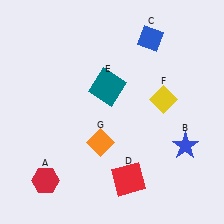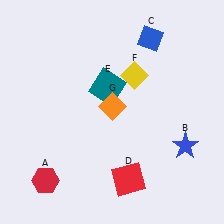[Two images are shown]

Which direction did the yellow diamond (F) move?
The yellow diamond (F) moved left.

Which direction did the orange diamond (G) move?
The orange diamond (G) moved up.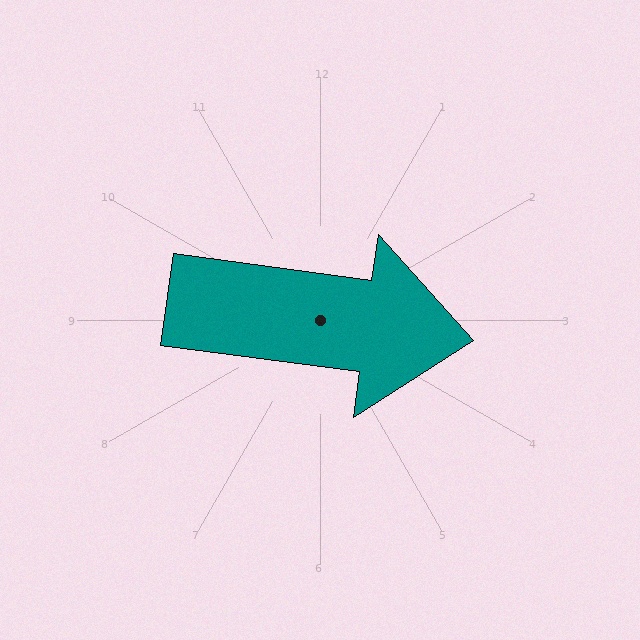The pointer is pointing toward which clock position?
Roughly 3 o'clock.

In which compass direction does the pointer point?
East.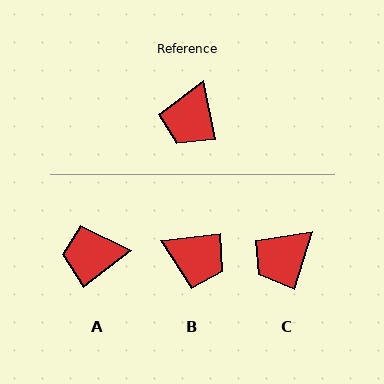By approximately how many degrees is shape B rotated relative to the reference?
Approximately 86 degrees counter-clockwise.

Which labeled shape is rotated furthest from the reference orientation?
B, about 86 degrees away.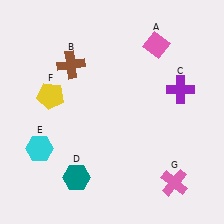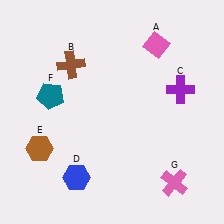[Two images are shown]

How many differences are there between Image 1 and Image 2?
There are 3 differences between the two images.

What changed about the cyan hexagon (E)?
In Image 1, E is cyan. In Image 2, it changed to brown.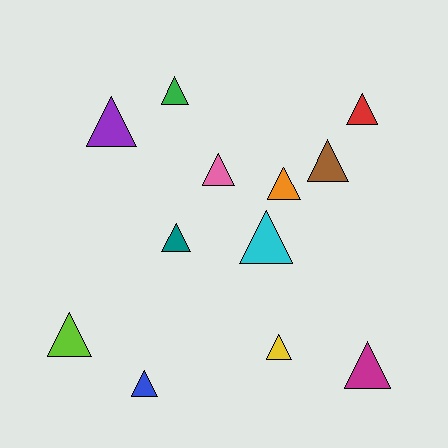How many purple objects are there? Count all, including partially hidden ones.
There is 1 purple object.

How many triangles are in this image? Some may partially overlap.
There are 12 triangles.